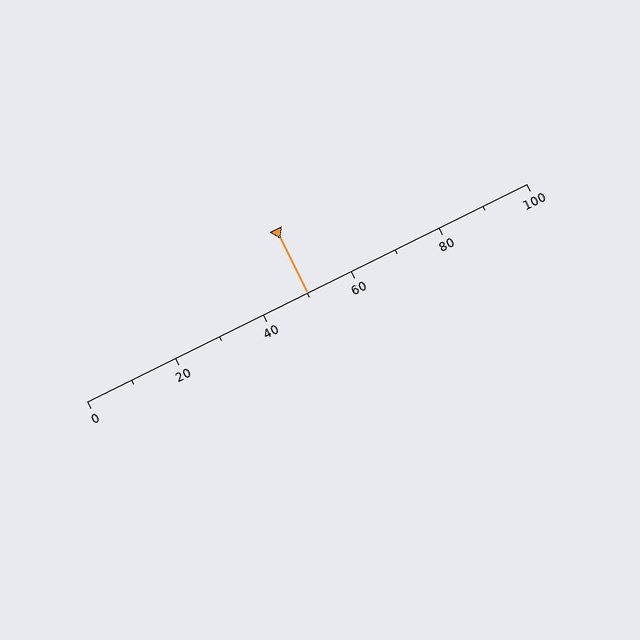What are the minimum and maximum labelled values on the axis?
The axis runs from 0 to 100.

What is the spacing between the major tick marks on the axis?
The major ticks are spaced 20 apart.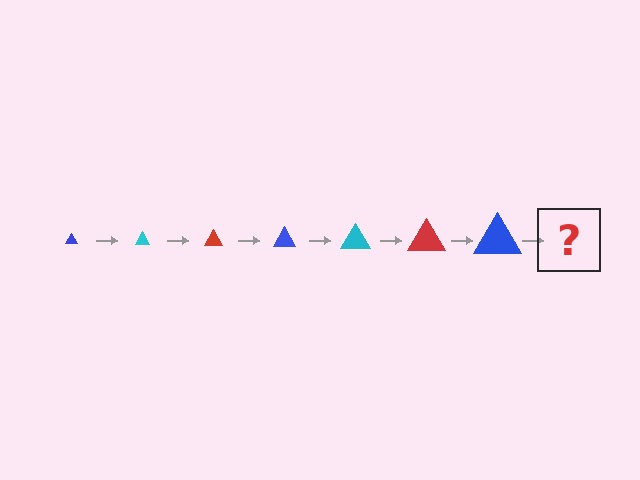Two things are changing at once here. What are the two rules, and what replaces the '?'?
The two rules are that the triangle grows larger each step and the color cycles through blue, cyan, and red. The '?' should be a cyan triangle, larger than the previous one.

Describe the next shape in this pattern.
It should be a cyan triangle, larger than the previous one.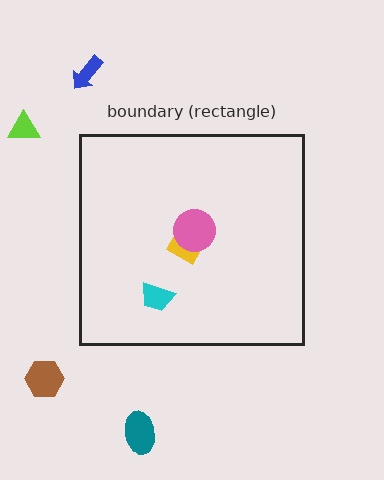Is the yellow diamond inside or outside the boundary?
Inside.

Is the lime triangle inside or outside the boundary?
Outside.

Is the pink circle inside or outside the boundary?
Inside.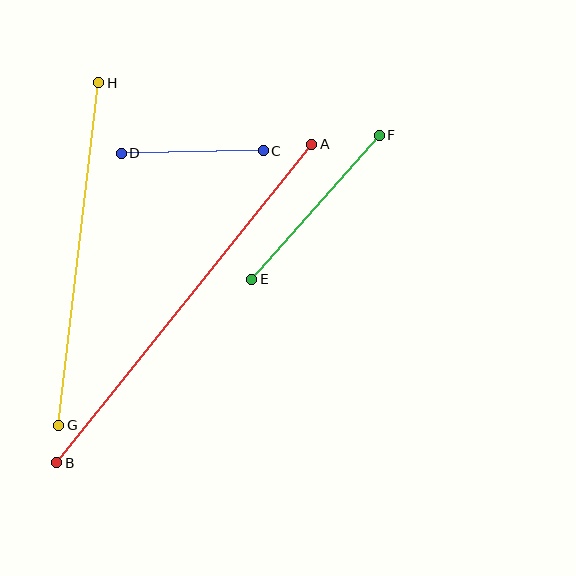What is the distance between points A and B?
The distance is approximately 408 pixels.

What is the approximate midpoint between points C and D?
The midpoint is at approximately (192, 152) pixels.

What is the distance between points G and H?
The distance is approximately 345 pixels.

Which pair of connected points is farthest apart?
Points A and B are farthest apart.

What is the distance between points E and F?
The distance is approximately 192 pixels.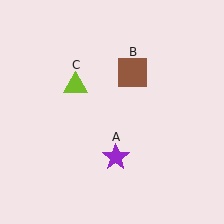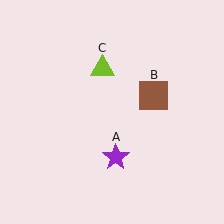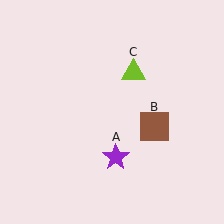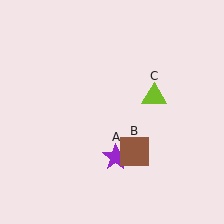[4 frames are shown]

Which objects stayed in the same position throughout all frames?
Purple star (object A) remained stationary.